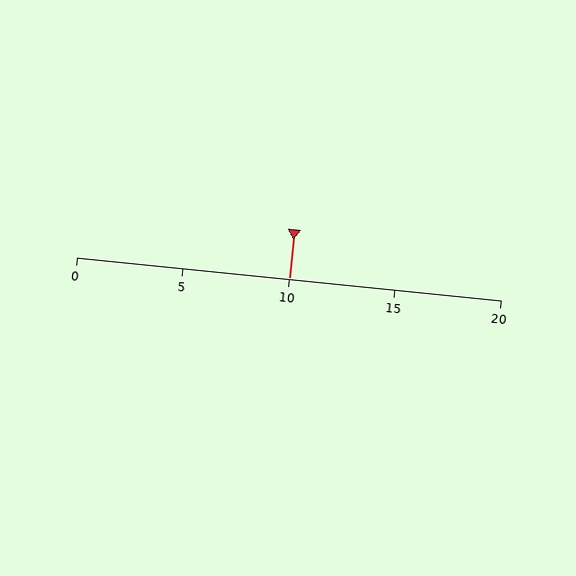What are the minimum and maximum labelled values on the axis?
The axis runs from 0 to 20.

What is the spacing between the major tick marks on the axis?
The major ticks are spaced 5 apart.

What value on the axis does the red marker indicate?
The marker indicates approximately 10.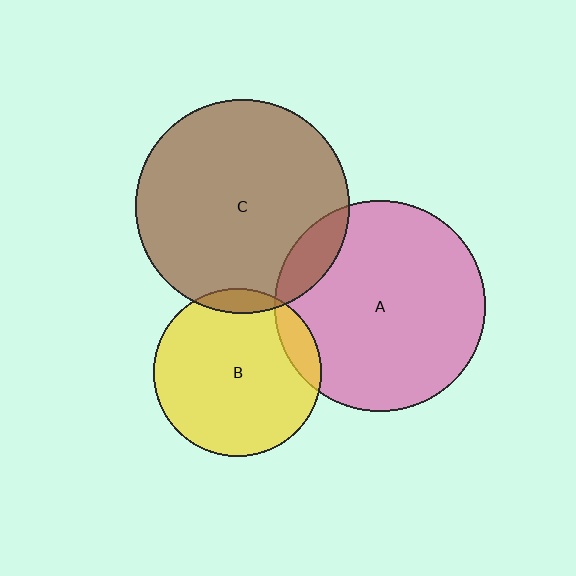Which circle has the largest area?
Circle C (brown).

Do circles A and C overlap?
Yes.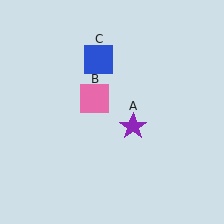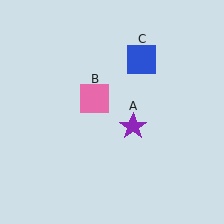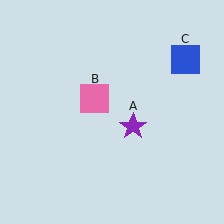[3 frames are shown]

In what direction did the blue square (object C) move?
The blue square (object C) moved right.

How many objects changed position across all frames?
1 object changed position: blue square (object C).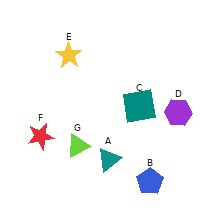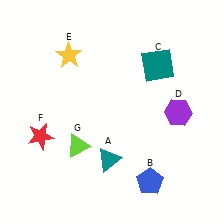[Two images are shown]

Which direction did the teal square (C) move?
The teal square (C) moved up.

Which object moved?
The teal square (C) moved up.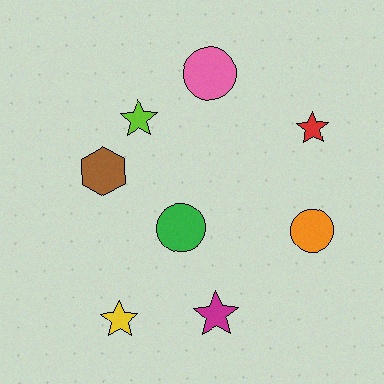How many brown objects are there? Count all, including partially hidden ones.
There is 1 brown object.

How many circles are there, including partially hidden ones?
There are 3 circles.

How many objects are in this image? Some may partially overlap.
There are 8 objects.